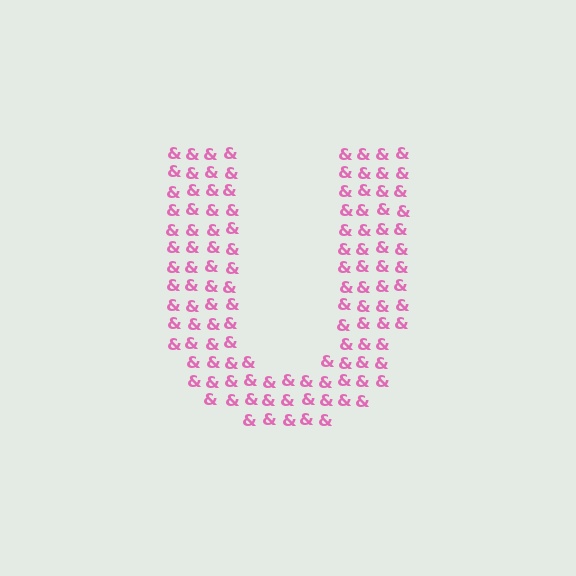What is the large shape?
The large shape is the letter U.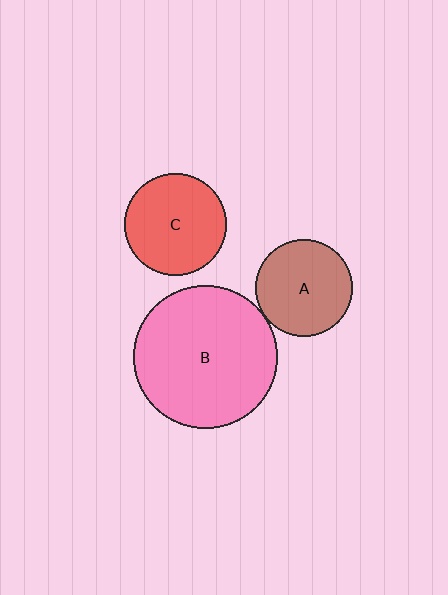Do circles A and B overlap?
Yes.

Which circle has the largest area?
Circle B (pink).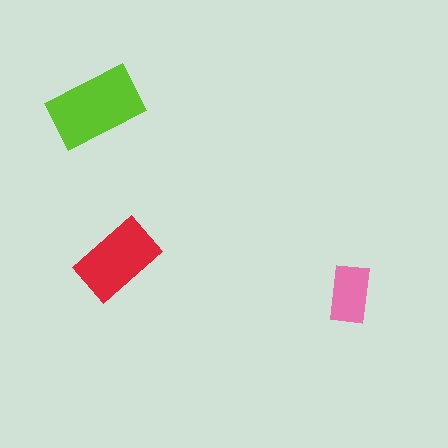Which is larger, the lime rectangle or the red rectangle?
The lime one.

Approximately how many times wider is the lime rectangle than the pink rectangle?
About 1.5 times wider.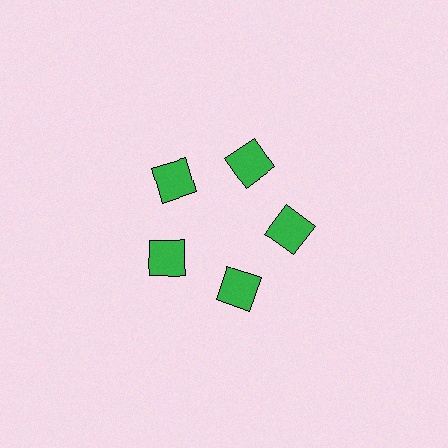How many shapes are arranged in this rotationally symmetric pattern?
There are 5 shapes, arranged in 5 groups of 1.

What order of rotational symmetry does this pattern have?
This pattern has 5-fold rotational symmetry.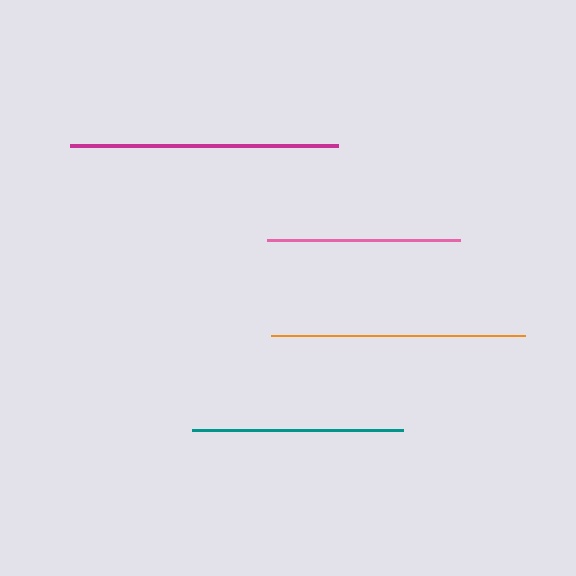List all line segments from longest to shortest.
From longest to shortest: magenta, orange, teal, pink.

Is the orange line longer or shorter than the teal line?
The orange line is longer than the teal line.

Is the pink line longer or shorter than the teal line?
The teal line is longer than the pink line.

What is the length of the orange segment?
The orange segment is approximately 254 pixels long.